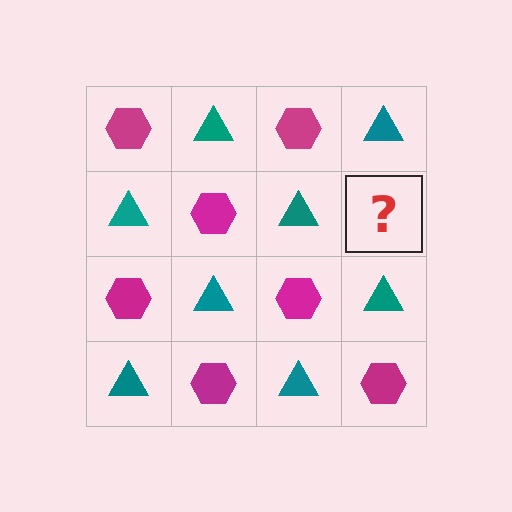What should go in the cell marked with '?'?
The missing cell should contain a magenta hexagon.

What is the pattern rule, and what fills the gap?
The rule is that it alternates magenta hexagon and teal triangle in a checkerboard pattern. The gap should be filled with a magenta hexagon.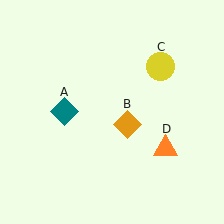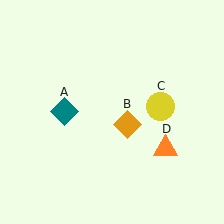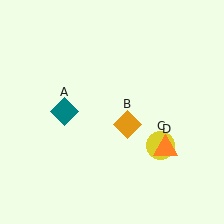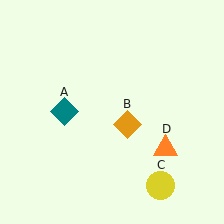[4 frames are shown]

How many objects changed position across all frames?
1 object changed position: yellow circle (object C).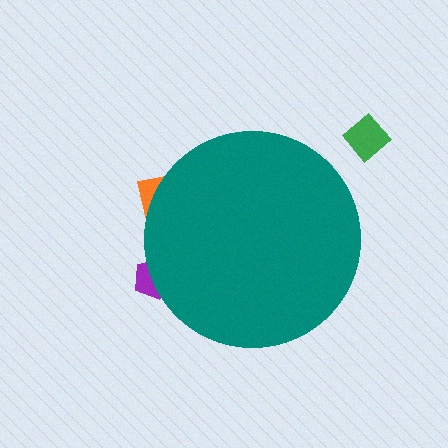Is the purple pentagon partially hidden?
Yes, the purple pentagon is partially hidden behind the teal circle.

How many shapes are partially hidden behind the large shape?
2 shapes are partially hidden.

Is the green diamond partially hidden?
No, the green diamond is fully visible.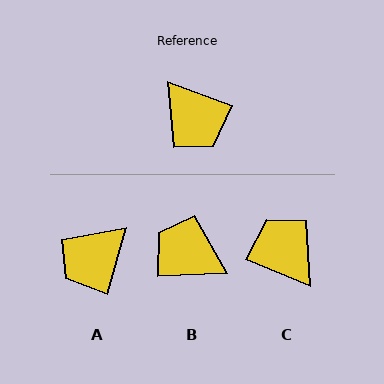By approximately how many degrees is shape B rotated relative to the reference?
Approximately 156 degrees clockwise.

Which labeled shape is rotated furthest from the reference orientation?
C, about 178 degrees away.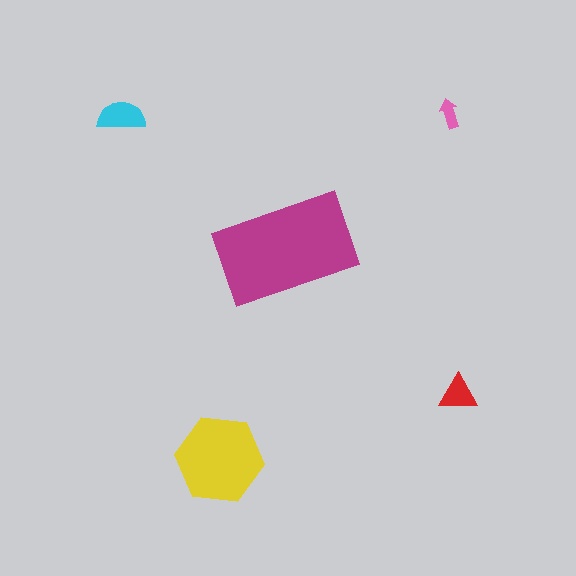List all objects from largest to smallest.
The magenta rectangle, the yellow hexagon, the cyan semicircle, the red triangle, the pink arrow.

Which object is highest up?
The pink arrow is topmost.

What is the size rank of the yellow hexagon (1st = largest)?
2nd.